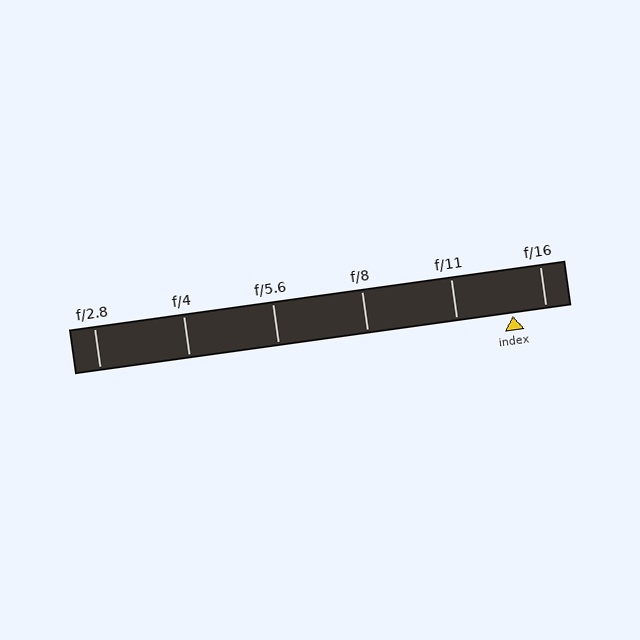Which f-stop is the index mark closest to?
The index mark is closest to f/16.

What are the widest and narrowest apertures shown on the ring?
The widest aperture shown is f/2.8 and the narrowest is f/16.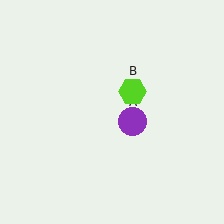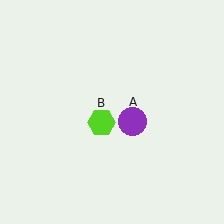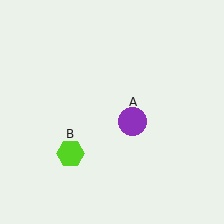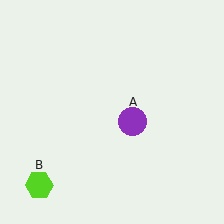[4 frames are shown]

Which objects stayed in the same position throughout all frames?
Purple circle (object A) remained stationary.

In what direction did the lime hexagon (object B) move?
The lime hexagon (object B) moved down and to the left.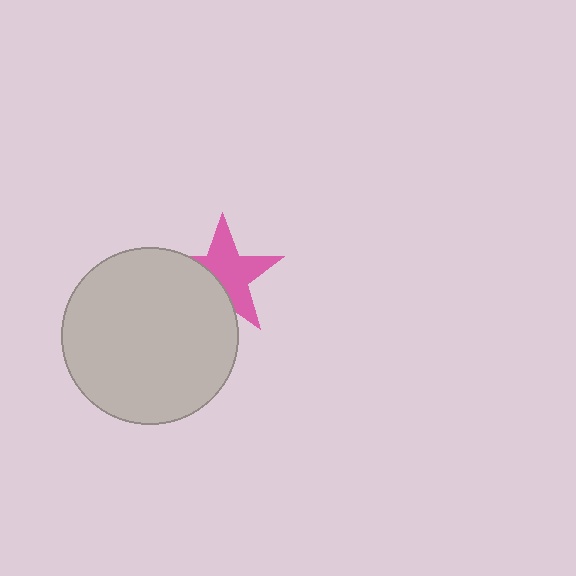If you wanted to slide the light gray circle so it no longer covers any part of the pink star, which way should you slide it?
Slide it toward the lower-left — that is the most direct way to separate the two shapes.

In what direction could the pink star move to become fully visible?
The pink star could move toward the upper-right. That would shift it out from behind the light gray circle entirely.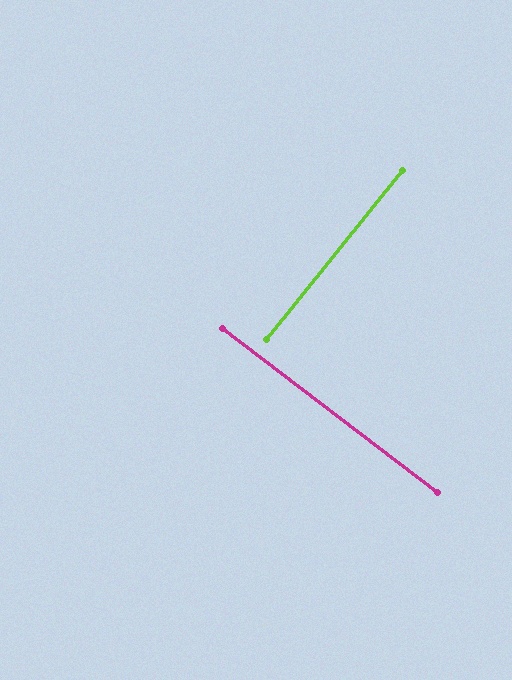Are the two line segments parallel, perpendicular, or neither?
Perpendicular — they meet at approximately 89°.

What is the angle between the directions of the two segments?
Approximately 89 degrees.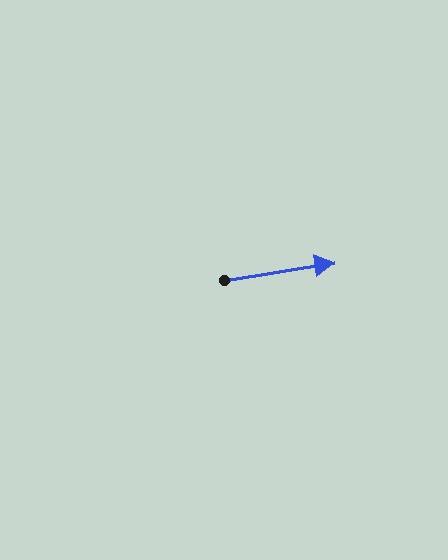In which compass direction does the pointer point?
East.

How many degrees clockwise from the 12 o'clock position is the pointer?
Approximately 81 degrees.